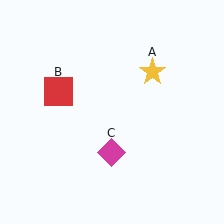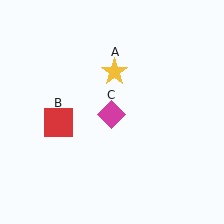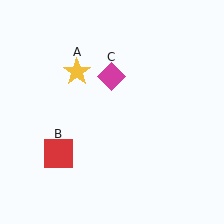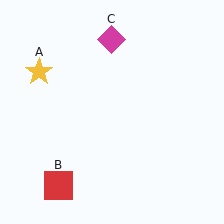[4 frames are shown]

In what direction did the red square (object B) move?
The red square (object B) moved down.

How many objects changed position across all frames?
3 objects changed position: yellow star (object A), red square (object B), magenta diamond (object C).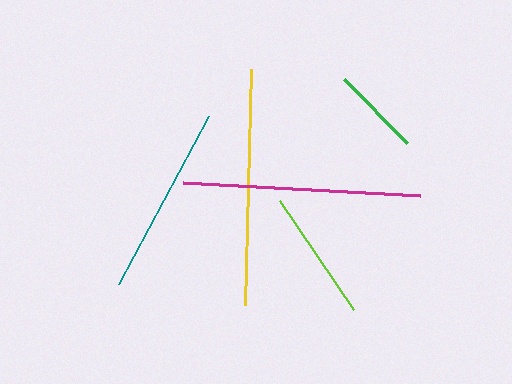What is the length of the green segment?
The green segment is approximately 90 pixels long.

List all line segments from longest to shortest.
From longest to shortest: magenta, yellow, teal, lime, green.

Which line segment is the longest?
The magenta line is the longest at approximately 237 pixels.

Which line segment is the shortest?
The green line is the shortest at approximately 90 pixels.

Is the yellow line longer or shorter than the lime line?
The yellow line is longer than the lime line.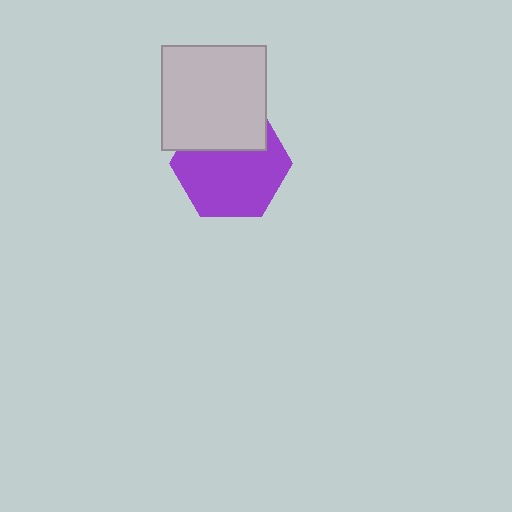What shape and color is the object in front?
The object in front is a light gray square.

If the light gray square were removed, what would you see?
You would see the complete purple hexagon.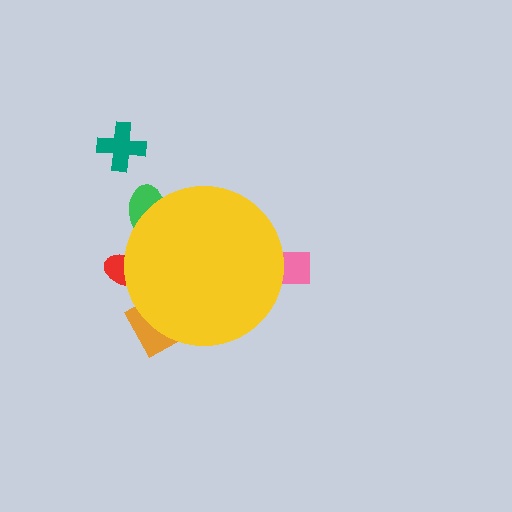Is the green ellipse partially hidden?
Yes, the green ellipse is partially hidden behind the yellow circle.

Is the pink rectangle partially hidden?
Yes, the pink rectangle is partially hidden behind the yellow circle.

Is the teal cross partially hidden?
No, the teal cross is fully visible.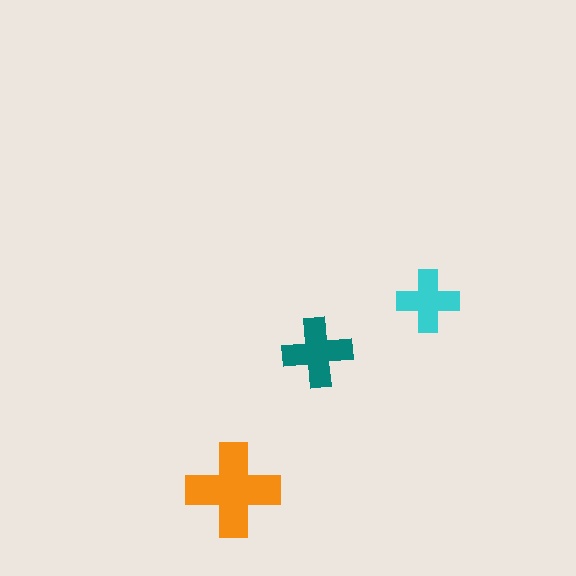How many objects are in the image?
There are 3 objects in the image.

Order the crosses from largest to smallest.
the orange one, the teal one, the cyan one.